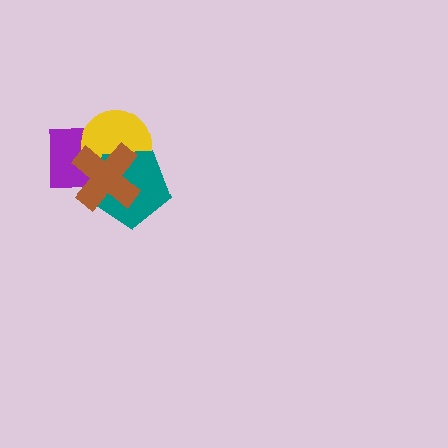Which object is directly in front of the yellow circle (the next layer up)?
The teal pentagon is directly in front of the yellow circle.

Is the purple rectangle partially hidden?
Yes, it is partially covered by another shape.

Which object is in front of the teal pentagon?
The brown cross is in front of the teal pentagon.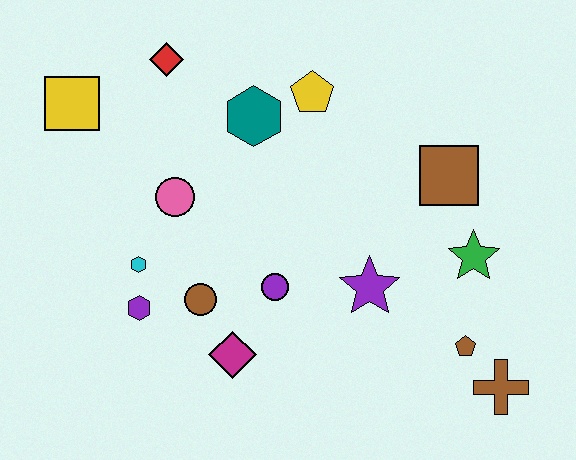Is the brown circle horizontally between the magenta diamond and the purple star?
No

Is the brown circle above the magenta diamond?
Yes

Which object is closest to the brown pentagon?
The brown cross is closest to the brown pentagon.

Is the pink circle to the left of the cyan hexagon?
No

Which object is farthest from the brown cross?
The yellow square is farthest from the brown cross.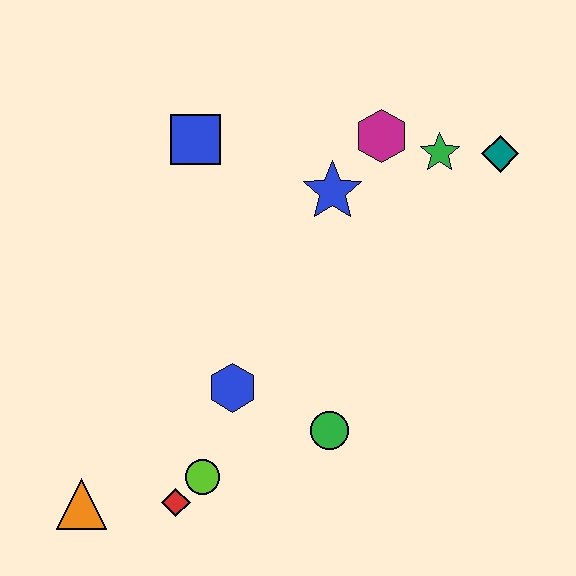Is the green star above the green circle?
Yes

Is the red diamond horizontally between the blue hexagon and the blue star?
No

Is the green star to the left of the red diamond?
No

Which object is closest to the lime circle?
The red diamond is closest to the lime circle.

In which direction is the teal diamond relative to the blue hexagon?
The teal diamond is to the right of the blue hexagon.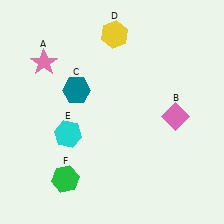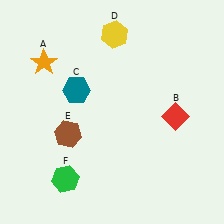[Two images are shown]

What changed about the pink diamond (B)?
In Image 1, B is pink. In Image 2, it changed to red.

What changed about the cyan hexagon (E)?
In Image 1, E is cyan. In Image 2, it changed to brown.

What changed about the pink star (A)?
In Image 1, A is pink. In Image 2, it changed to orange.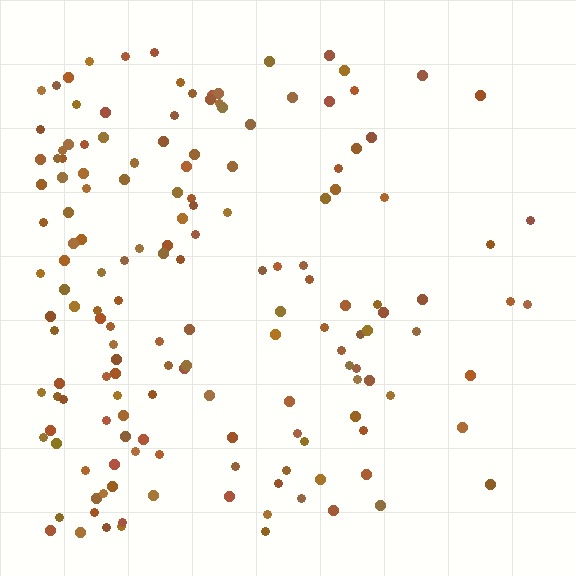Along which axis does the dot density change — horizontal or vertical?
Horizontal.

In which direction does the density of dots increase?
From right to left, with the left side densest.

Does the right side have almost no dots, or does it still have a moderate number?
Still a moderate number, just noticeably fewer than the left.